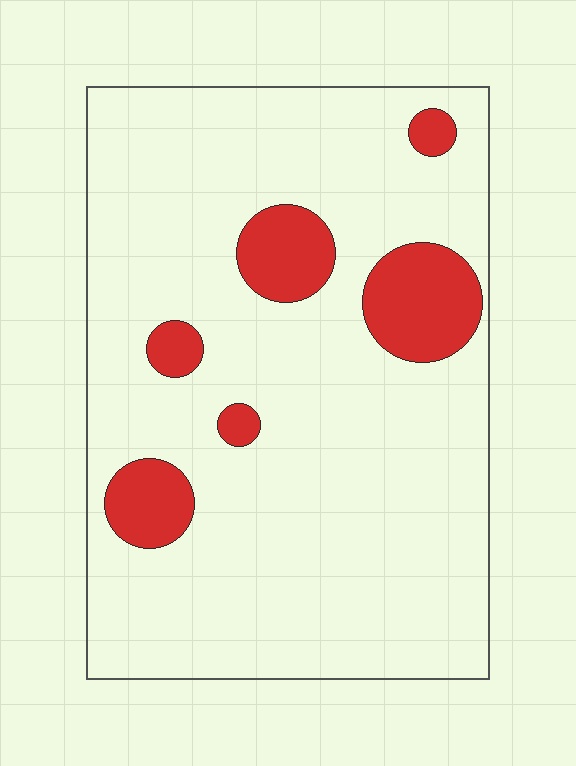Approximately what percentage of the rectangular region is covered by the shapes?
Approximately 15%.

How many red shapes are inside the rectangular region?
6.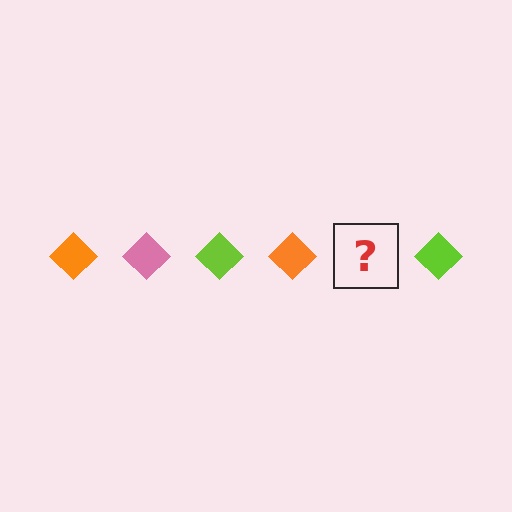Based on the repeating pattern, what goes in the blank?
The blank should be a pink diamond.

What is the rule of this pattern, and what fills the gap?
The rule is that the pattern cycles through orange, pink, lime diamonds. The gap should be filled with a pink diamond.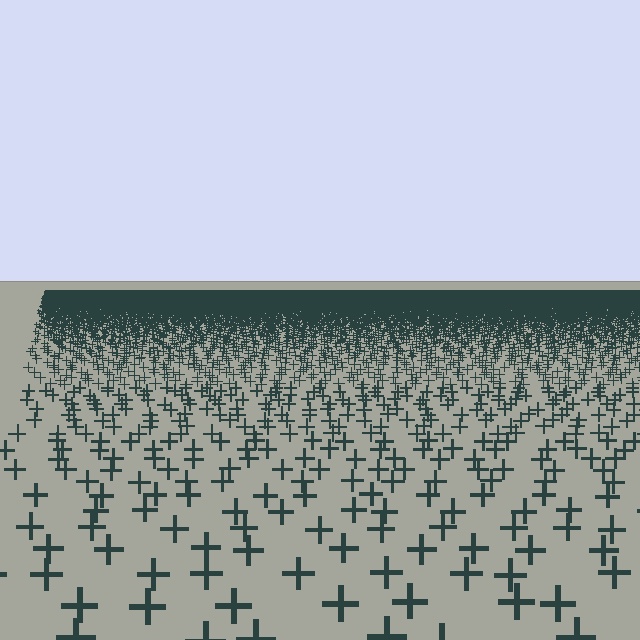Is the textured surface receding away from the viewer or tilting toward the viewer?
The surface is receding away from the viewer. Texture elements get smaller and denser toward the top.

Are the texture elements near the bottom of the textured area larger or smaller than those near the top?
Larger. Near the bottom, elements are closer to the viewer and appear at a bigger on-screen size.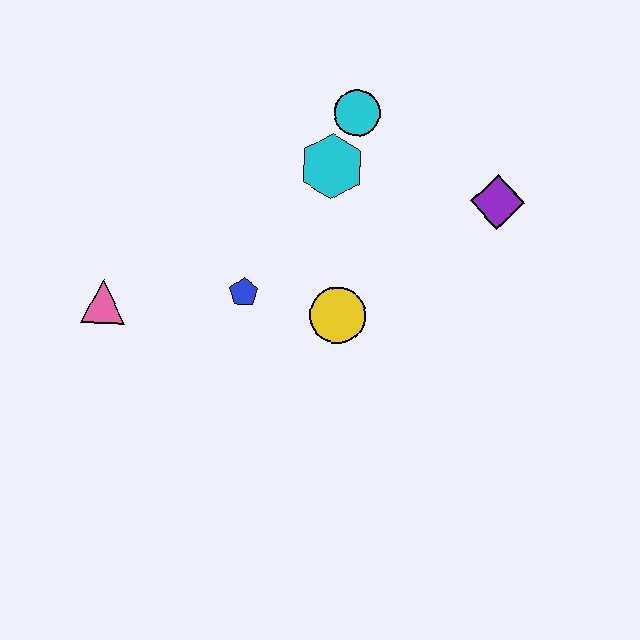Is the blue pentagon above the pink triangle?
Yes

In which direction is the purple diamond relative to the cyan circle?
The purple diamond is to the right of the cyan circle.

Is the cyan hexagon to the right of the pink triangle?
Yes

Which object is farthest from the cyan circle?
The pink triangle is farthest from the cyan circle.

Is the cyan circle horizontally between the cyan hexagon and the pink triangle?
No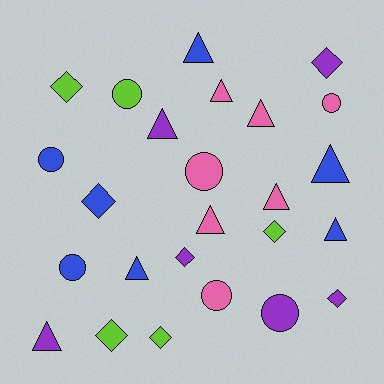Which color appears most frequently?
Pink, with 7 objects.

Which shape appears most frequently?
Triangle, with 10 objects.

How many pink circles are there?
There are 3 pink circles.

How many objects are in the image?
There are 25 objects.